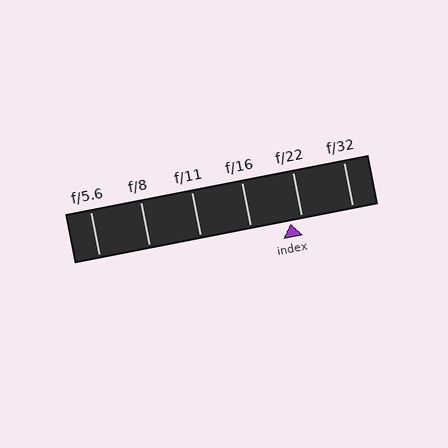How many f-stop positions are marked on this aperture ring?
There are 6 f-stop positions marked.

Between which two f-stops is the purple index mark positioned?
The index mark is between f/16 and f/22.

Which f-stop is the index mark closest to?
The index mark is closest to f/22.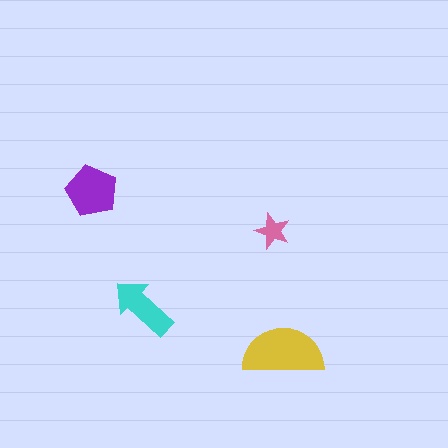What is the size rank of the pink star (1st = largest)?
4th.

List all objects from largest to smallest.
The yellow semicircle, the purple pentagon, the cyan arrow, the pink star.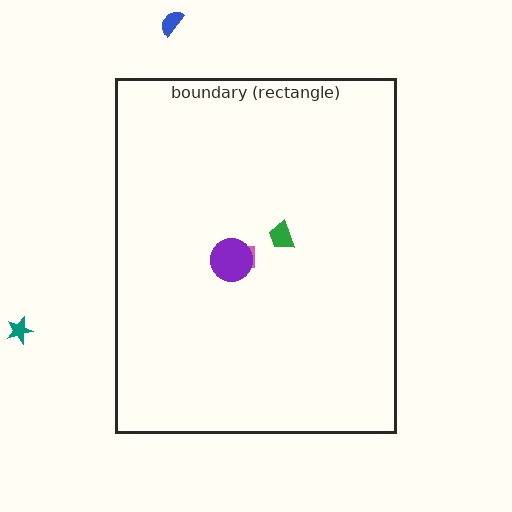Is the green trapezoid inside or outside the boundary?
Inside.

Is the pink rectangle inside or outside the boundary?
Inside.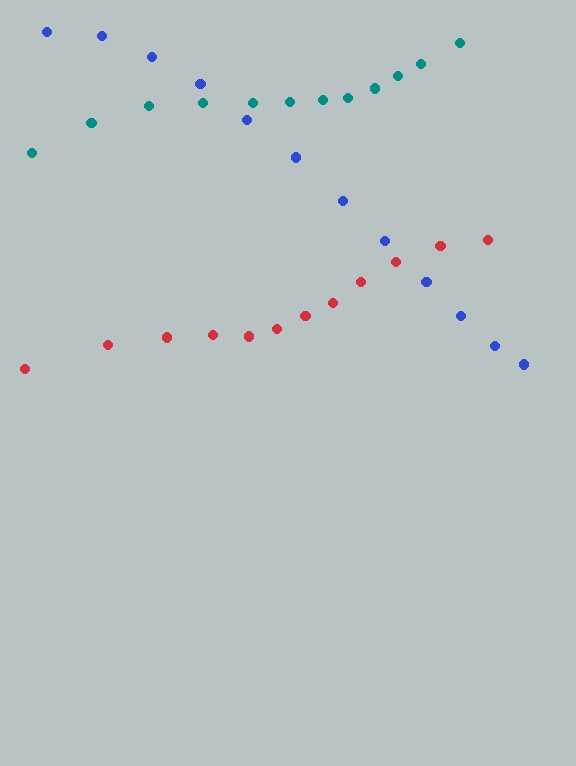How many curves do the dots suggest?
There are 3 distinct paths.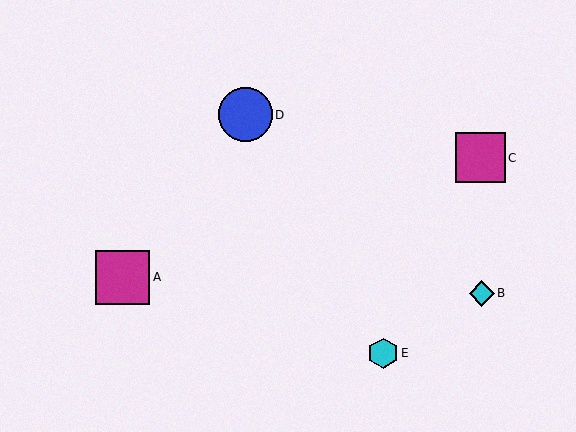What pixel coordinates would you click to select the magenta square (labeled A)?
Click at (122, 277) to select the magenta square A.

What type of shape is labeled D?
Shape D is a blue circle.